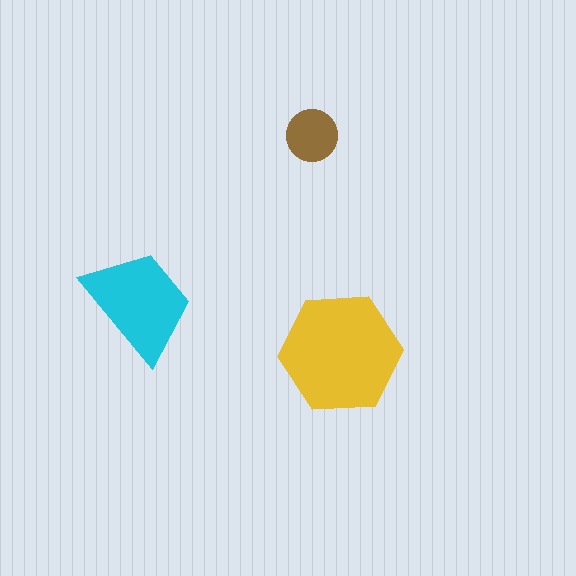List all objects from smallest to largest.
The brown circle, the cyan trapezoid, the yellow hexagon.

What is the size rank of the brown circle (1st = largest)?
3rd.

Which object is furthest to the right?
The yellow hexagon is rightmost.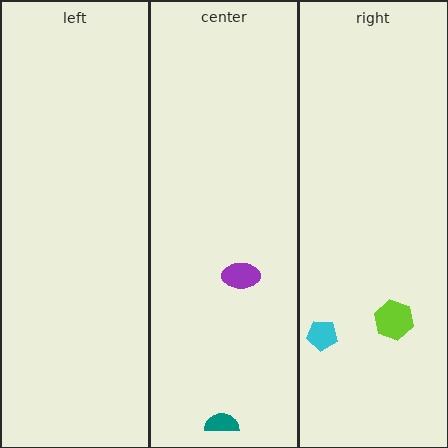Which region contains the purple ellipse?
The center region.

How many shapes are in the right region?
2.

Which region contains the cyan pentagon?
The right region.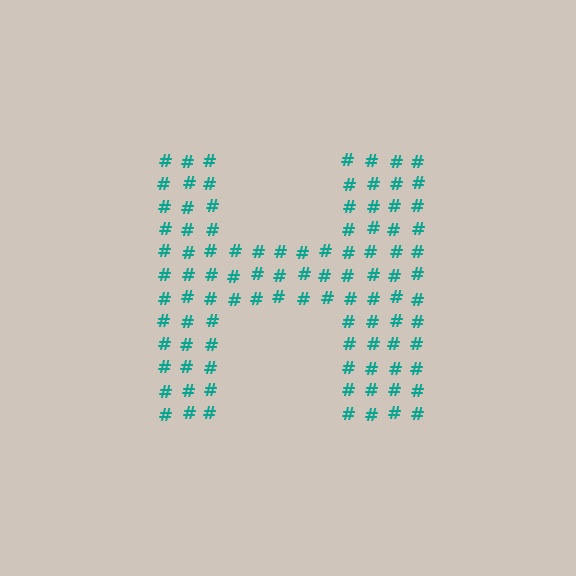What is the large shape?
The large shape is the letter H.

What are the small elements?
The small elements are hash symbols.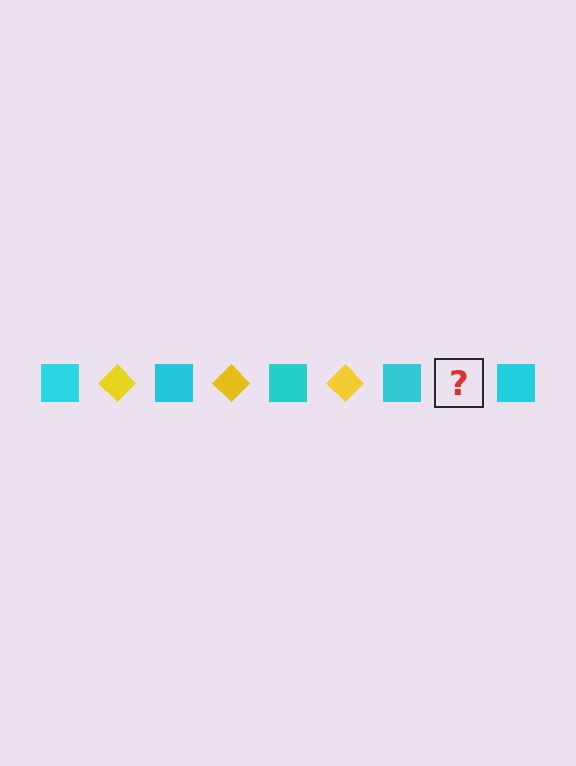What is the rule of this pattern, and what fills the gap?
The rule is that the pattern alternates between cyan square and yellow diamond. The gap should be filled with a yellow diamond.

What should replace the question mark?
The question mark should be replaced with a yellow diamond.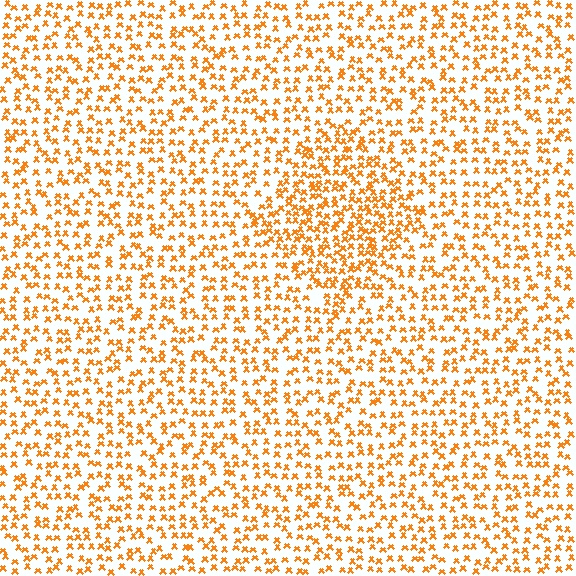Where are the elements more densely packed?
The elements are more densely packed inside the diamond boundary.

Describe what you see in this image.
The image contains small orange elements arranged at two different densities. A diamond-shaped region is visible where the elements are more densely packed than the surrounding area.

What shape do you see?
I see a diamond.